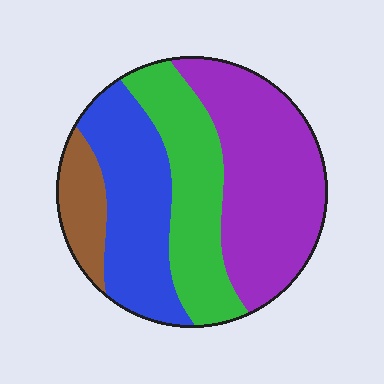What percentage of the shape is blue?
Blue covers 27% of the shape.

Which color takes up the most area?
Purple, at roughly 40%.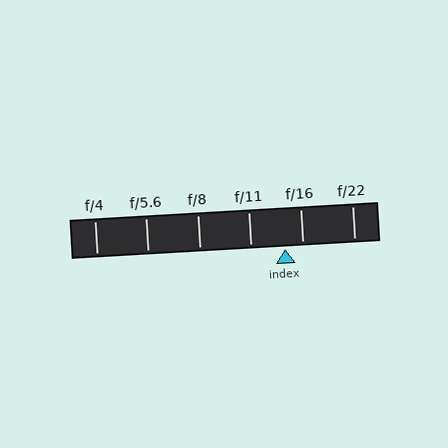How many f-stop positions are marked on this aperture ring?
There are 6 f-stop positions marked.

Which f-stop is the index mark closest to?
The index mark is closest to f/16.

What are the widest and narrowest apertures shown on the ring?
The widest aperture shown is f/4 and the narrowest is f/22.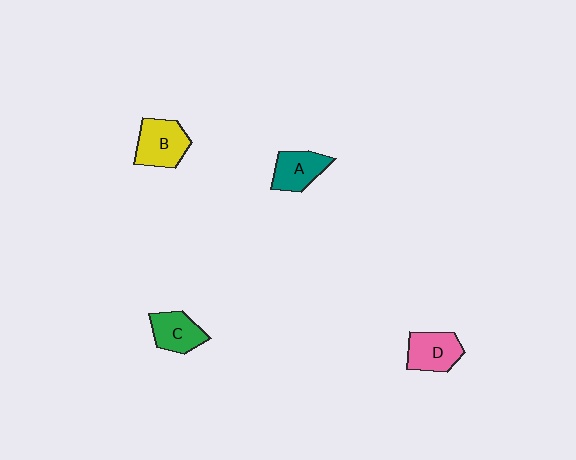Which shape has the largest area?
Shape B (yellow).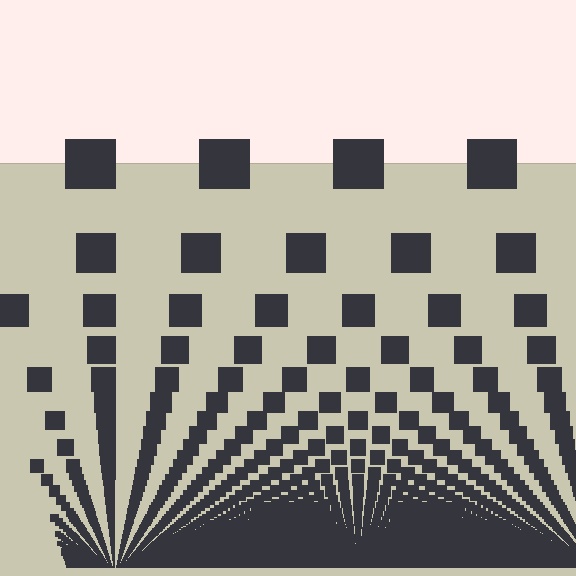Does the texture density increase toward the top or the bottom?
Density increases toward the bottom.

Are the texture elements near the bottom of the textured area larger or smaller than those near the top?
Smaller. The gradient is inverted — elements near the bottom are smaller and denser.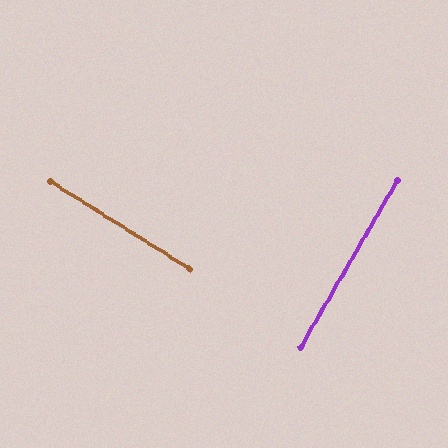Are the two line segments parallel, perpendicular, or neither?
Perpendicular — they meet at approximately 88°.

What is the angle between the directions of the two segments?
Approximately 88 degrees.